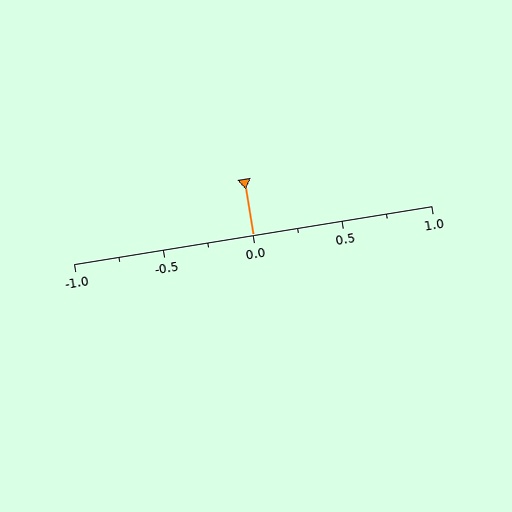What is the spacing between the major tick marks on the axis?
The major ticks are spaced 0.5 apart.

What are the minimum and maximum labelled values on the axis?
The axis runs from -1.0 to 1.0.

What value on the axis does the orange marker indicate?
The marker indicates approximately 0.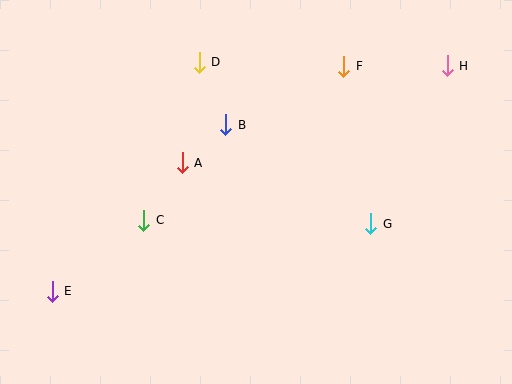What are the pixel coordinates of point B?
Point B is at (225, 125).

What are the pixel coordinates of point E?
Point E is at (52, 291).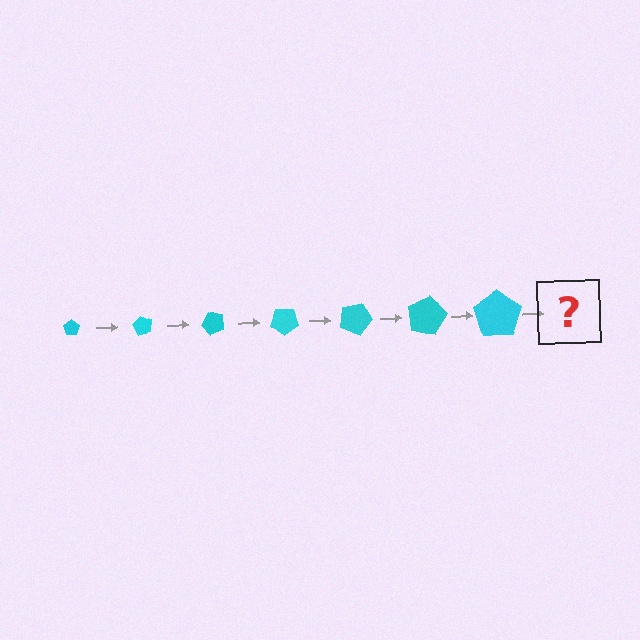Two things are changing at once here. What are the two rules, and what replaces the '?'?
The two rules are that the pentagon grows larger each step and it rotates 60 degrees each step. The '?' should be a pentagon, larger than the previous one and rotated 420 degrees from the start.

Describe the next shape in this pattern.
It should be a pentagon, larger than the previous one and rotated 420 degrees from the start.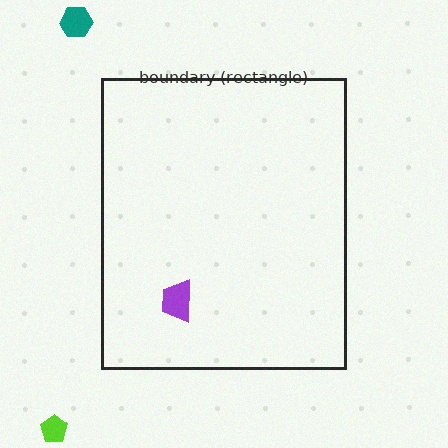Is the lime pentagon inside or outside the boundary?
Outside.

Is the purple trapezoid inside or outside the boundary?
Inside.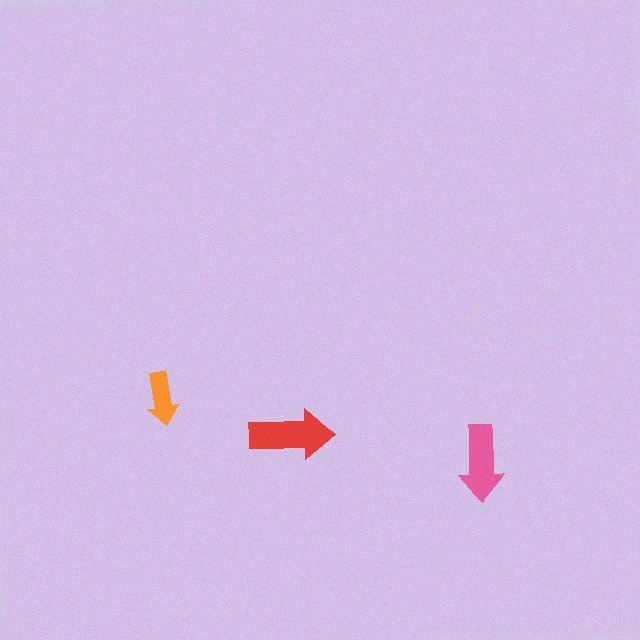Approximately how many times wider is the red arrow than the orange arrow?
About 1.5 times wider.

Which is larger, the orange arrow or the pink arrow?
The pink one.